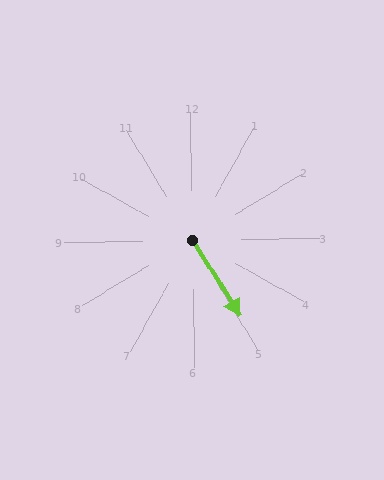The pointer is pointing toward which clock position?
Roughly 5 o'clock.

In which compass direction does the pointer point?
Southeast.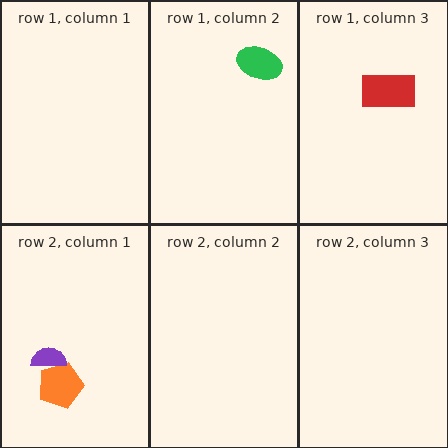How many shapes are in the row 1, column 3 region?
1.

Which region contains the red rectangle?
The row 1, column 3 region.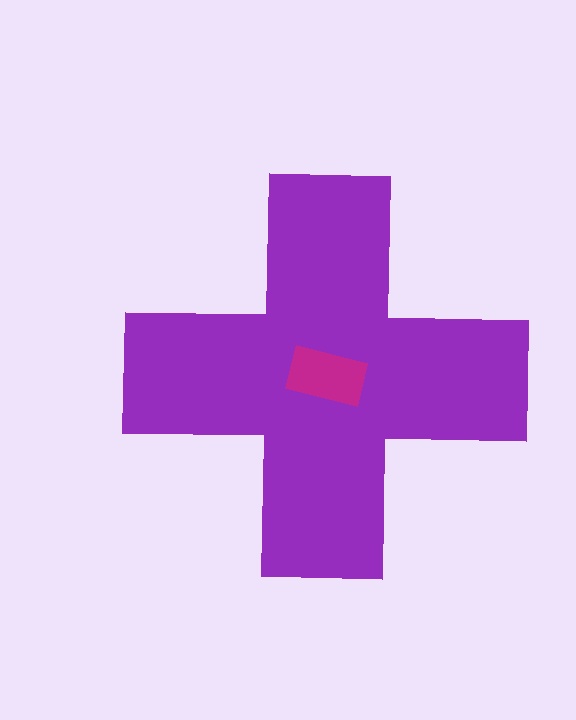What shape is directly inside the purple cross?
The magenta rectangle.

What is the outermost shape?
The purple cross.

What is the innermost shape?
The magenta rectangle.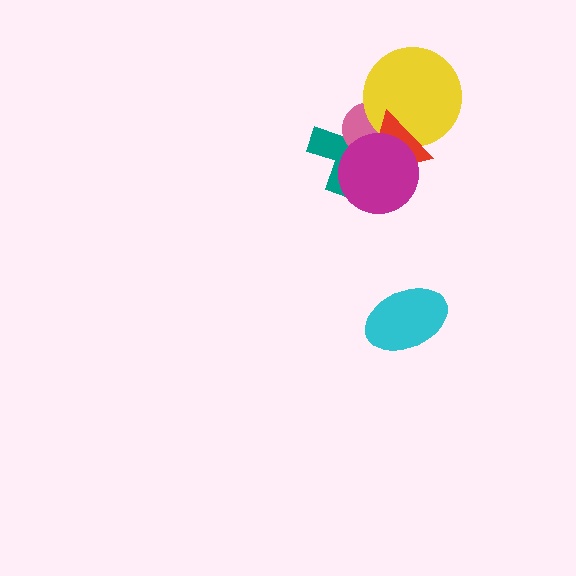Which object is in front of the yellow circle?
The red triangle is in front of the yellow circle.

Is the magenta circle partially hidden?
No, no other shape covers it.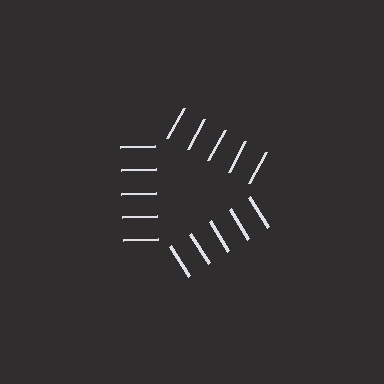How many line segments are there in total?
15 — 5 along each of the 3 edges.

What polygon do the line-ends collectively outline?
An illusory triangle — the line segments terminate on its edges but no continuous stroke is drawn.